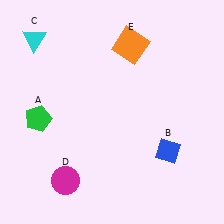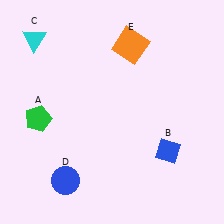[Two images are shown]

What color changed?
The circle (D) changed from magenta in Image 1 to blue in Image 2.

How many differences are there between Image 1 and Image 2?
There is 1 difference between the two images.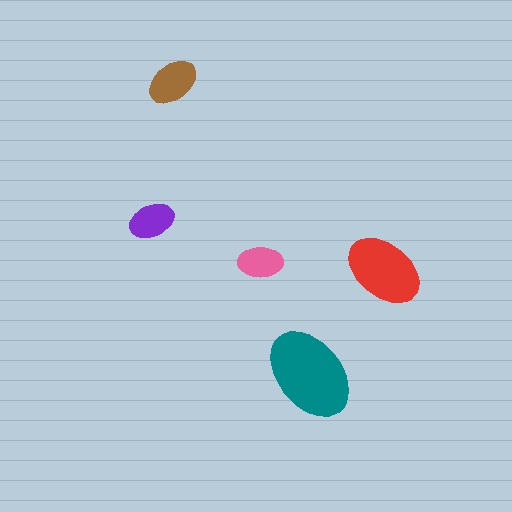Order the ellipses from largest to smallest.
the teal one, the red one, the brown one, the purple one, the pink one.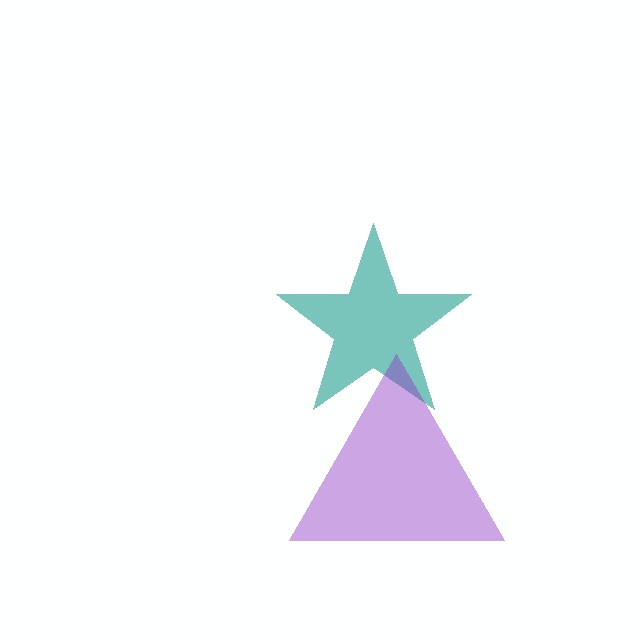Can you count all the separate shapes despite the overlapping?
Yes, there are 2 separate shapes.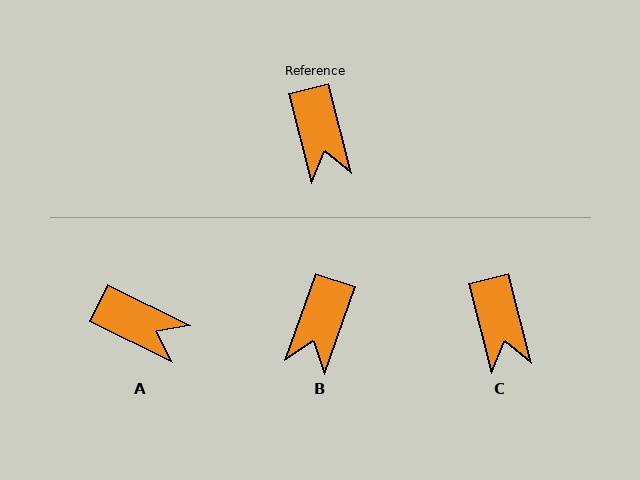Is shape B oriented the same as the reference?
No, it is off by about 34 degrees.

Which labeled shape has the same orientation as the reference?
C.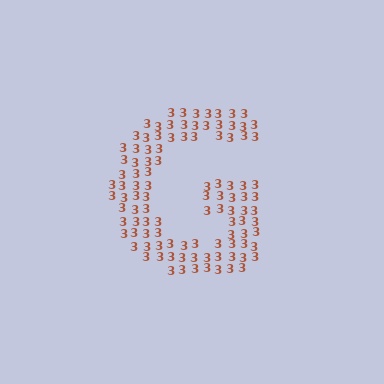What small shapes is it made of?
It is made of small digit 3's.